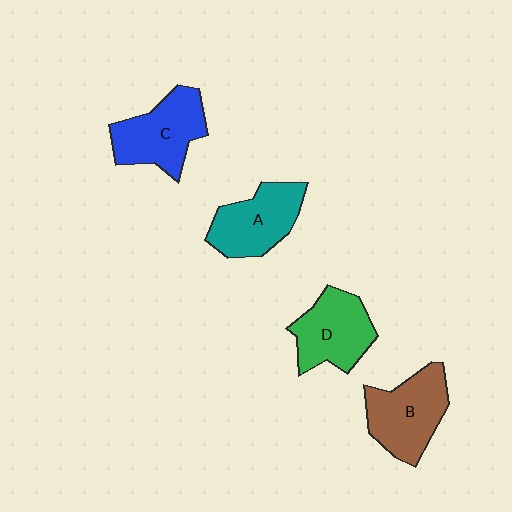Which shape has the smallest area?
Shape A (teal).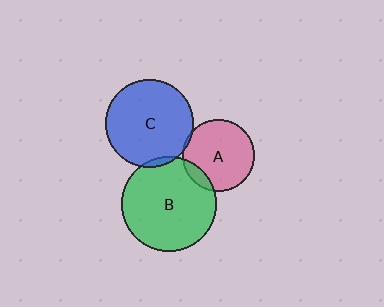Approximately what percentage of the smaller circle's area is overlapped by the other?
Approximately 5%.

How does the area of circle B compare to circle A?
Approximately 1.7 times.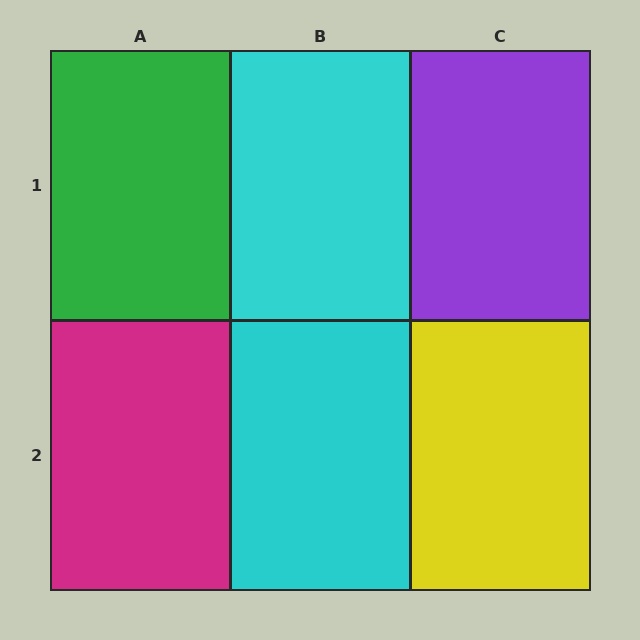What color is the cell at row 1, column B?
Cyan.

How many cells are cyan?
2 cells are cyan.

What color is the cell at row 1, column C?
Purple.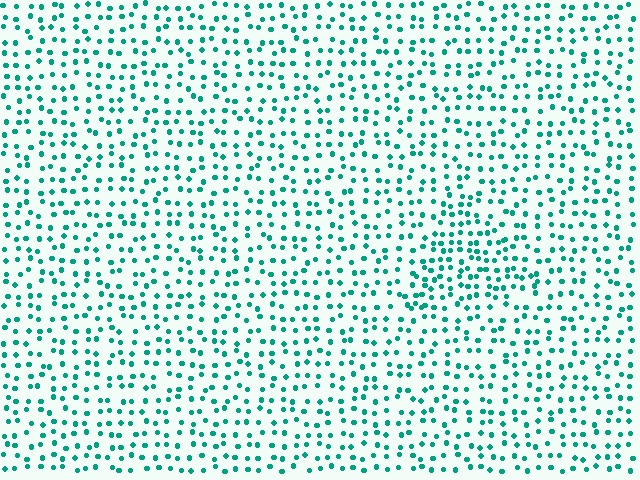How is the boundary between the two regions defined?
The boundary is defined by a change in element density (approximately 1.6x ratio). All elements are the same color, size, and shape.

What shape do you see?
I see a triangle.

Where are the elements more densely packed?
The elements are more densely packed inside the triangle boundary.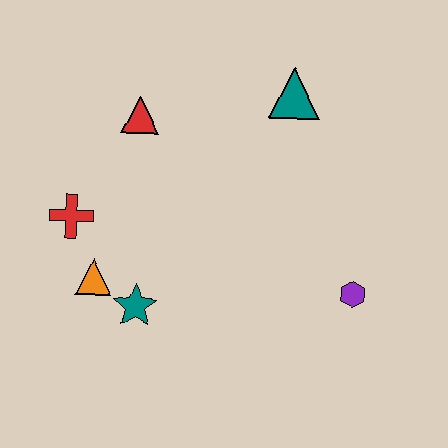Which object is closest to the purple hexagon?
The teal triangle is closest to the purple hexagon.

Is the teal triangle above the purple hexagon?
Yes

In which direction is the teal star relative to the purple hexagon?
The teal star is to the left of the purple hexagon.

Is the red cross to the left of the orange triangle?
Yes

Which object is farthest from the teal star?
The teal triangle is farthest from the teal star.